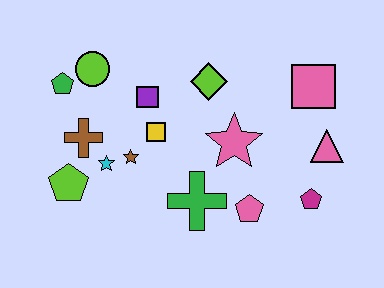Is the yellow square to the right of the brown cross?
Yes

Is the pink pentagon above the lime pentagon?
No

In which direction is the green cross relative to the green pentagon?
The green cross is to the right of the green pentagon.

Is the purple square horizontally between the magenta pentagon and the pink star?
No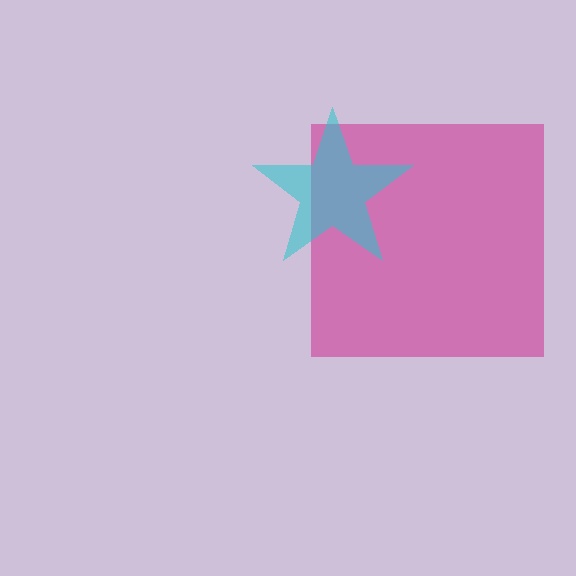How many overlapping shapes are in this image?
There are 2 overlapping shapes in the image.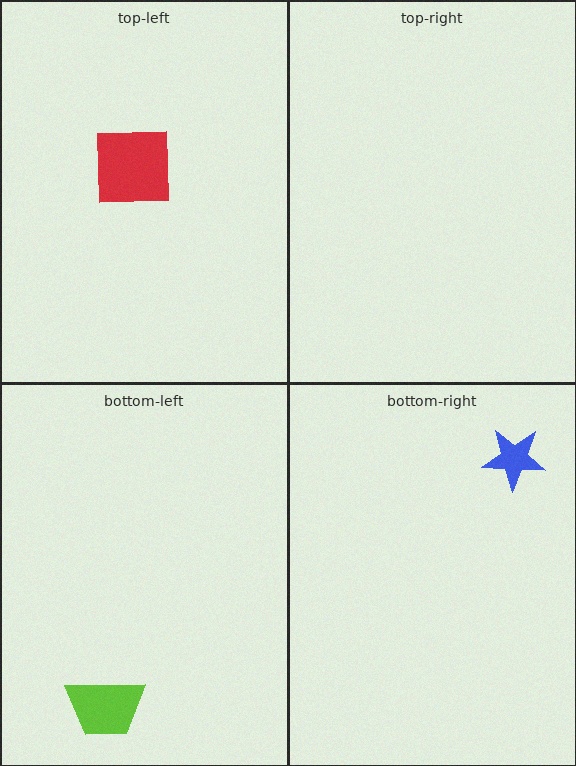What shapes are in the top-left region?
The red square.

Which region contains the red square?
The top-left region.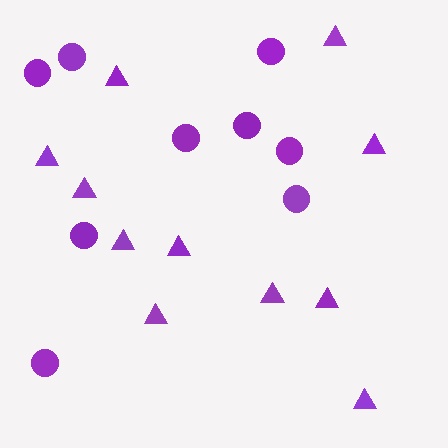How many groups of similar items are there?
There are 2 groups: one group of circles (9) and one group of triangles (11).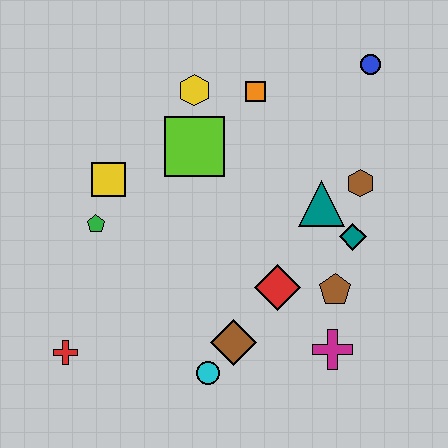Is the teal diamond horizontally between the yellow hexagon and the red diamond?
No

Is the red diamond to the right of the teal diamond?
No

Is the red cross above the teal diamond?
No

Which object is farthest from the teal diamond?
The red cross is farthest from the teal diamond.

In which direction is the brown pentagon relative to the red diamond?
The brown pentagon is to the right of the red diamond.